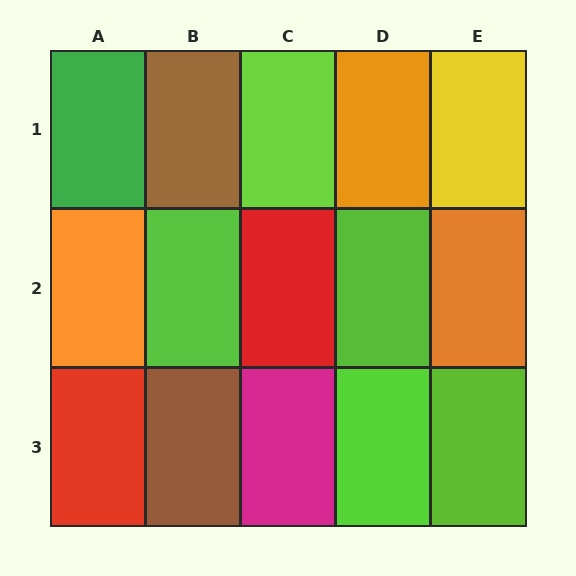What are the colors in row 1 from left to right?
Green, brown, lime, orange, yellow.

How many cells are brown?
2 cells are brown.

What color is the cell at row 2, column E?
Orange.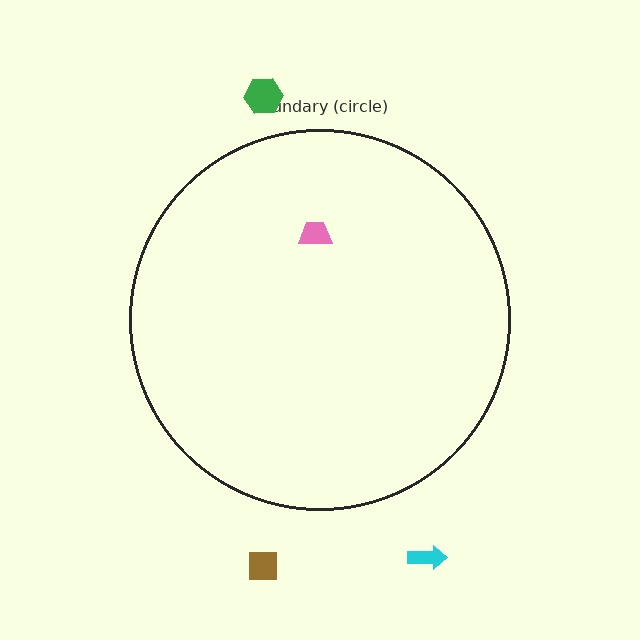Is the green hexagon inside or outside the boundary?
Outside.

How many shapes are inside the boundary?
1 inside, 3 outside.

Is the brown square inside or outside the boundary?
Outside.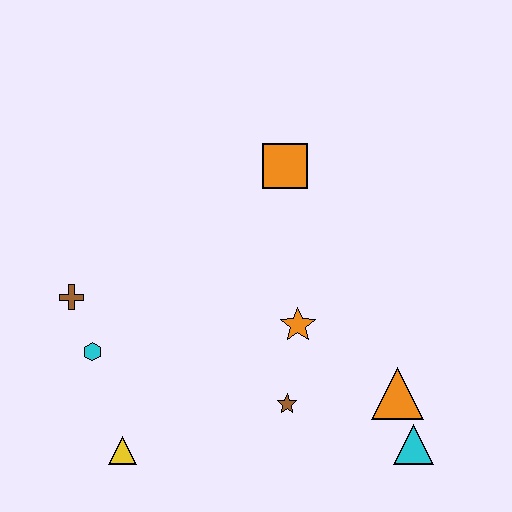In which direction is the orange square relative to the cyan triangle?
The orange square is above the cyan triangle.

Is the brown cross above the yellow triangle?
Yes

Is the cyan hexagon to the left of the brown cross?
No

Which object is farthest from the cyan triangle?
The brown cross is farthest from the cyan triangle.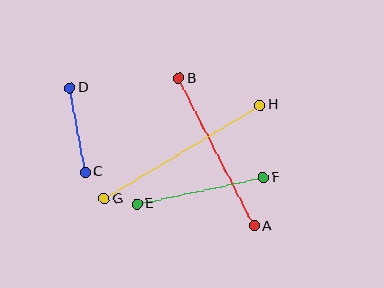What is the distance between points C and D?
The distance is approximately 86 pixels.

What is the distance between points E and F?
The distance is approximately 129 pixels.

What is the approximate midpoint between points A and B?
The midpoint is at approximately (216, 152) pixels.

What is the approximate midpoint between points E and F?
The midpoint is at approximately (200, 191) pixels.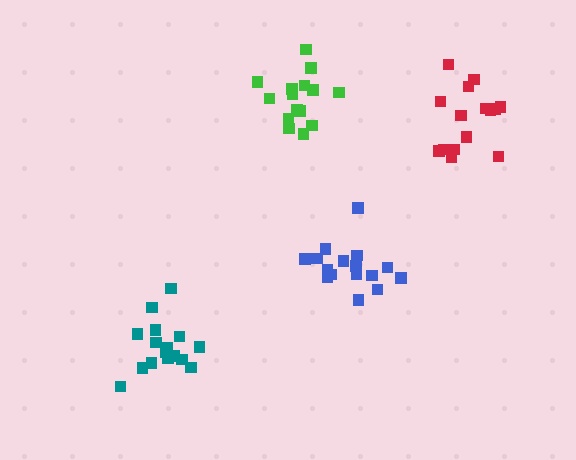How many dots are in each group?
Group 1: 16 dots, Group 2: 16 dots, Group 3: 15 dots, Group 4: 15 dots (62 total).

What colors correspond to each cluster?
The clusters are colored: teal, blue, green, red.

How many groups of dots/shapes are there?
There are 4 groups.